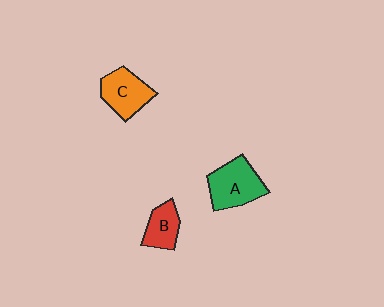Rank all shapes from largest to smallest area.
From largest to smallest: A (green), C (orange), B (red).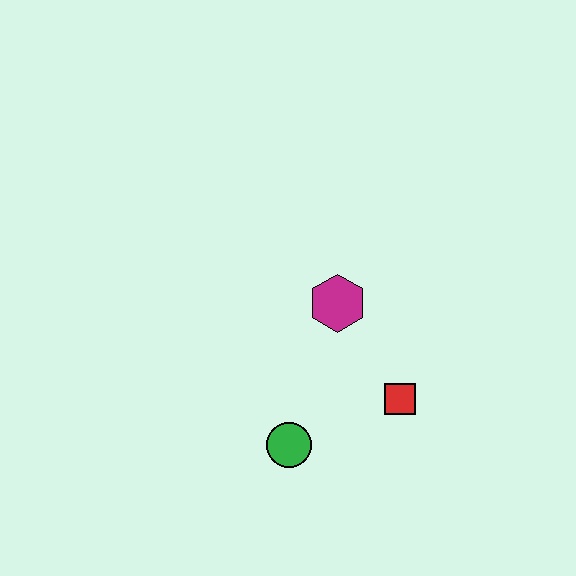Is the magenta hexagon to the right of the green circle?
Yes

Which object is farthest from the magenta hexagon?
The green circle is farthest from the magenta hexagon.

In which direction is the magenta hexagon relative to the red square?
The magenta hexagon is above the red square.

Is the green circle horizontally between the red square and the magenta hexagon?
No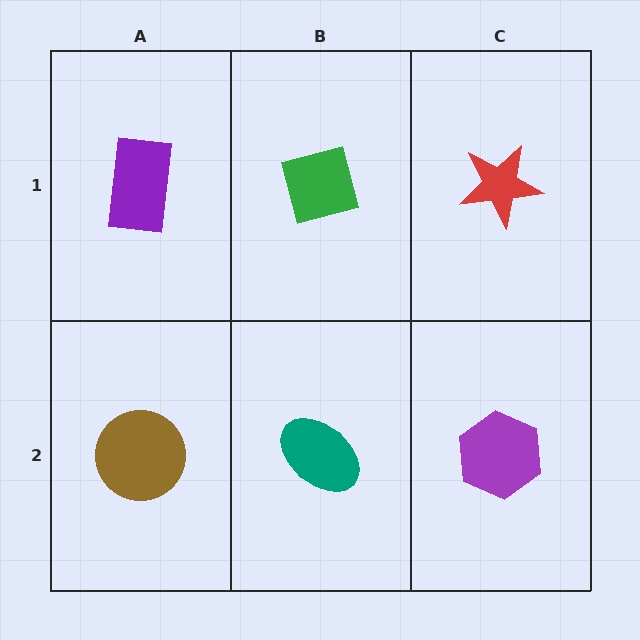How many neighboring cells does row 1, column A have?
2.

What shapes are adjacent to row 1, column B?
A teal ellipse (row 2, column B), a purple rectangle (row 1, column A), a red star (row 1, column C).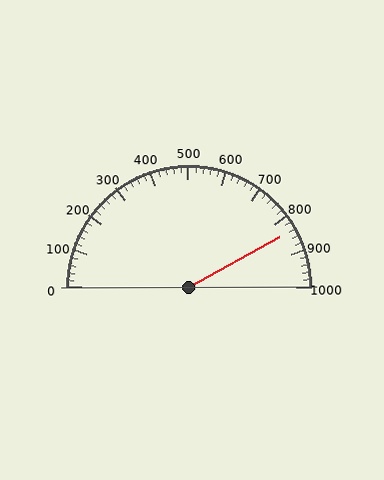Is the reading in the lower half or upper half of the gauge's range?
The reading is in the upper half of the range (0 to 1000).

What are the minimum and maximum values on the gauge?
The gauge ranges from 0 to 1000.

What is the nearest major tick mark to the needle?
The nearest major tick mark is 800.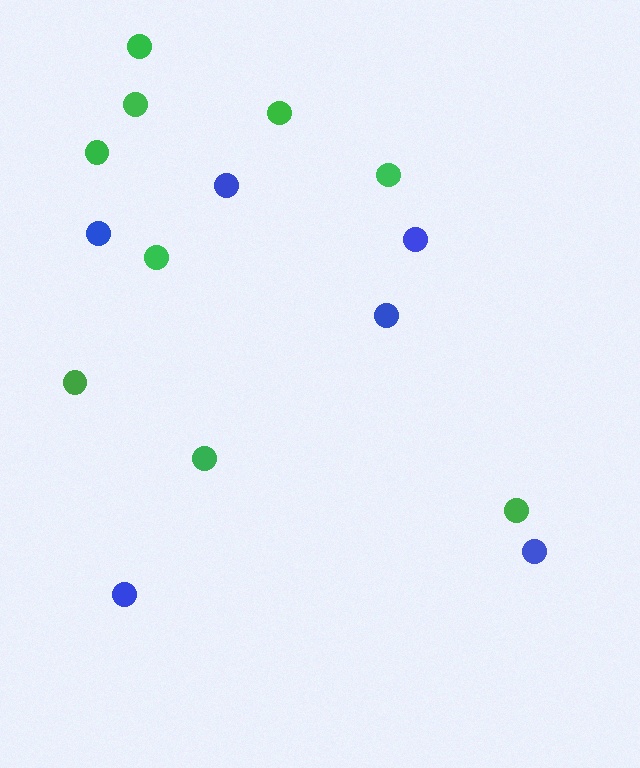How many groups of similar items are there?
There are 2 groups: one group of green circles (9) and one group of blue circles (6).